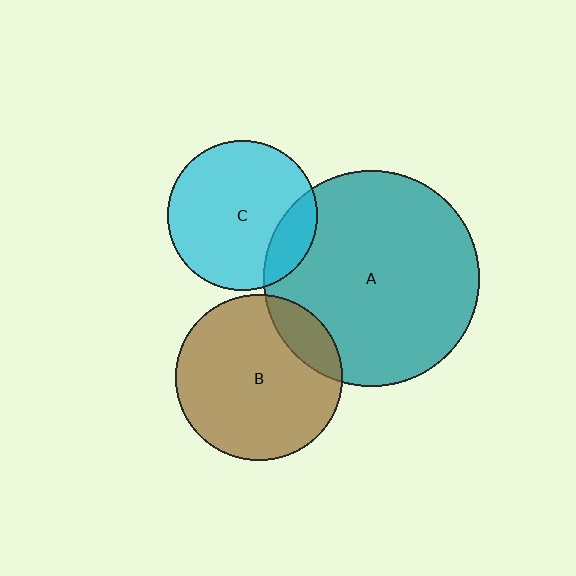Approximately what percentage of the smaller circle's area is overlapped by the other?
Approximately 15%.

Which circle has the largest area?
Circle A (teal).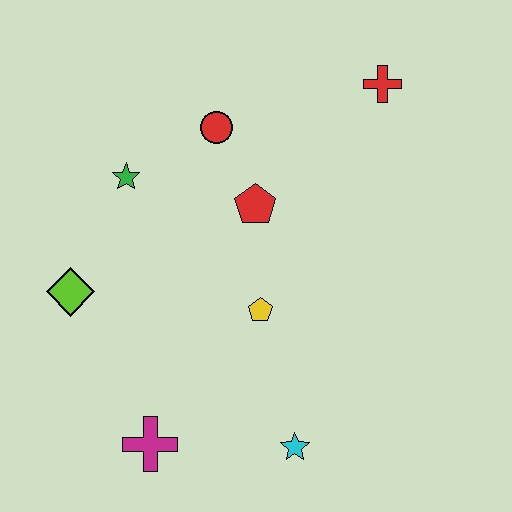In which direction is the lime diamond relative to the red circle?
The lime diamond is below the red circle.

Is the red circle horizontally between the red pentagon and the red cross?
No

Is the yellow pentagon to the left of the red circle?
No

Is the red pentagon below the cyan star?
No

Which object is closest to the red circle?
The red pentagon is closest to the red circle.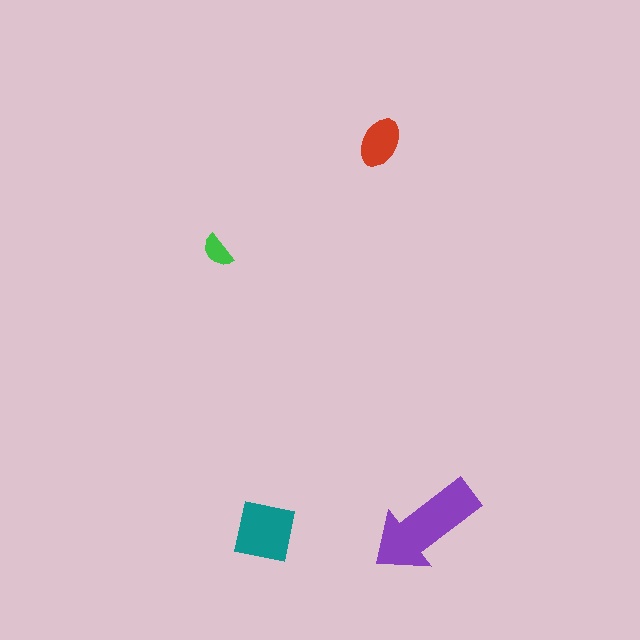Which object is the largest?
The purple arrow.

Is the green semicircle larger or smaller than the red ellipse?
Smaller.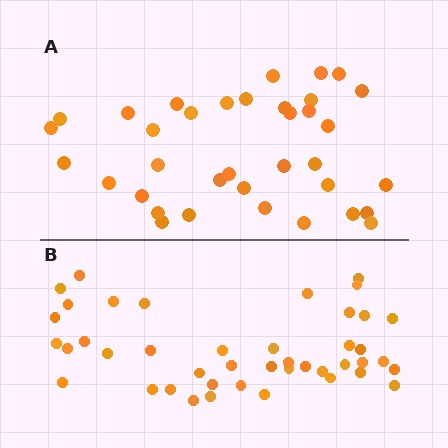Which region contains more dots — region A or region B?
Region B (the bottom region) has more dots.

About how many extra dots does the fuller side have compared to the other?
Region B has roughly 8 or so more dots than region A.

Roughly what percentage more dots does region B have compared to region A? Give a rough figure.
About 20% more.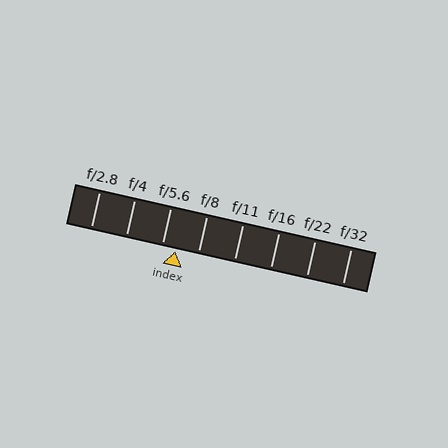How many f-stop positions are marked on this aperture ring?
There are 8 f-stop positions marked.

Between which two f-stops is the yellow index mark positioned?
The index mark is between f/5.6 and f/8.